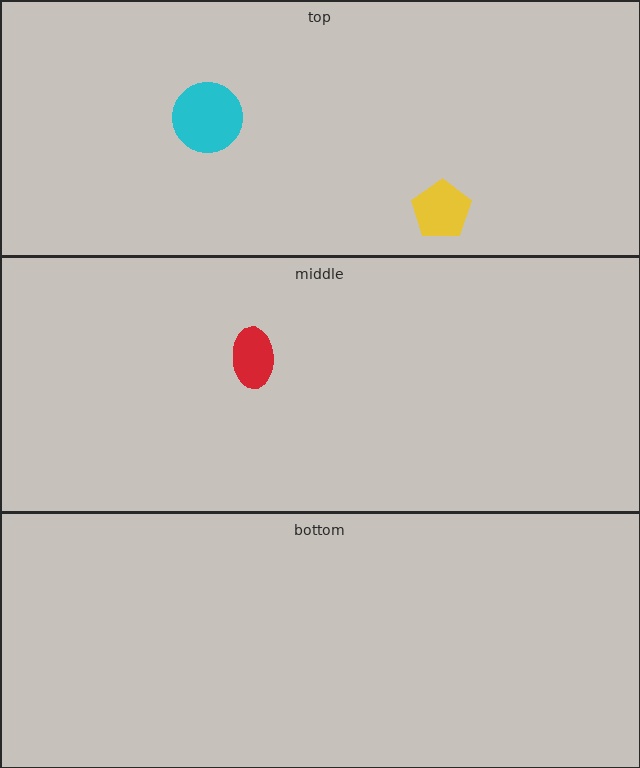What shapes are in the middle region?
The red ellipse.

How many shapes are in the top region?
2.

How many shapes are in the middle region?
1.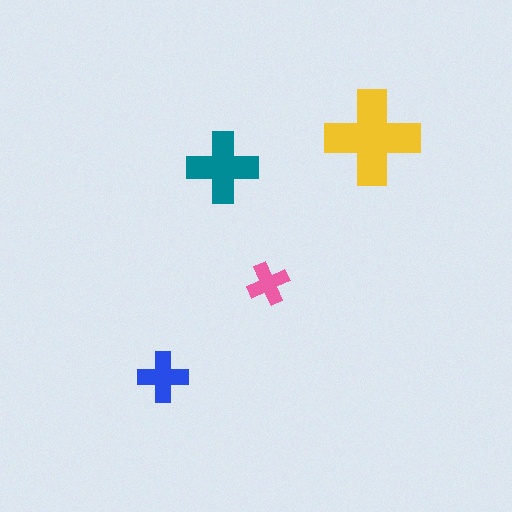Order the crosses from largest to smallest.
the yellow one, the teal one, the blue one, the pink one.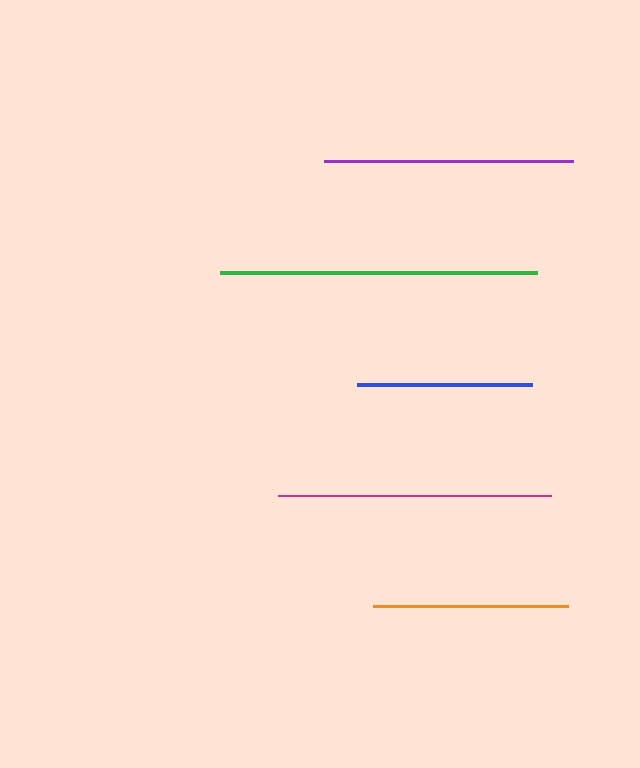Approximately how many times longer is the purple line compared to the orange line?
The purple line is approximately 1.3 times the length of the orange line.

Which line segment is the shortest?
The blue line is the shortest at approximately 175 pixels.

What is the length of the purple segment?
The purple segment is approximately 249 pixels long.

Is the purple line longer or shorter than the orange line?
The purple line is longer than the orange line.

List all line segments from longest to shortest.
From longest to shortest: green, magenta, purple, orange, blue.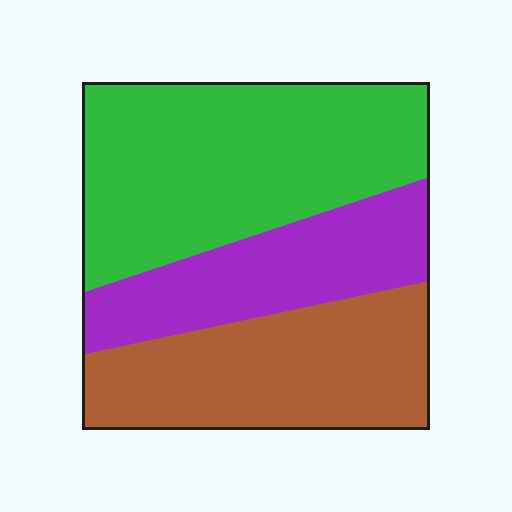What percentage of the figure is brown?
Brown takes up between a quarter and a half of the figure.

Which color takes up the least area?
Purple, at roughly 25%.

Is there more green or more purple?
Green.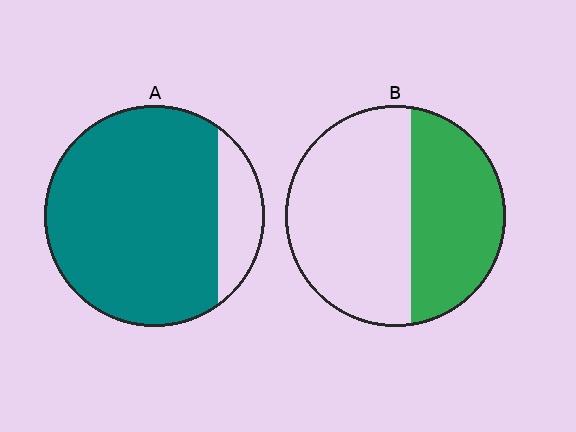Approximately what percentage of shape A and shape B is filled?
A is approximately 85% and B is approximately 40%.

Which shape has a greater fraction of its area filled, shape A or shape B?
Shape A.